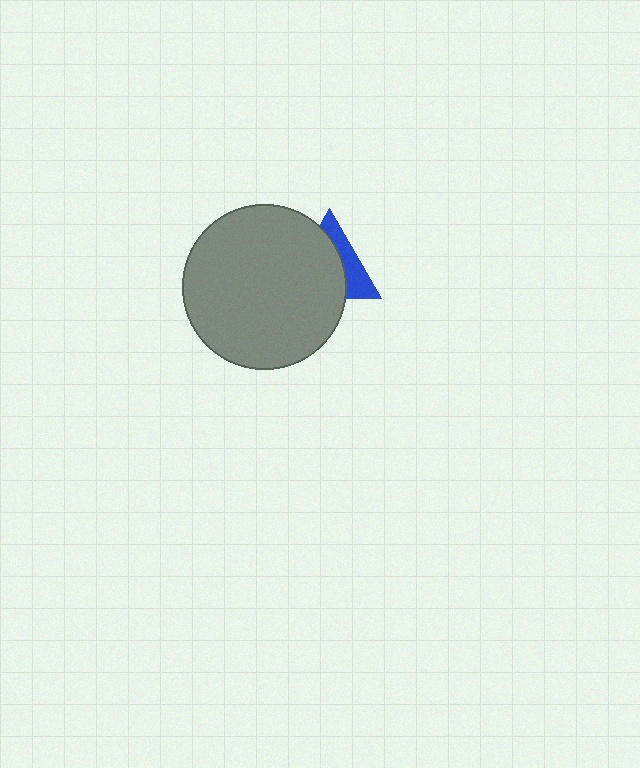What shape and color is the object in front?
The object in front is a gray circle.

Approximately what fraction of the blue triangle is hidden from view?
Roughly 64% of the blue triangle is hidden behind the gray circle.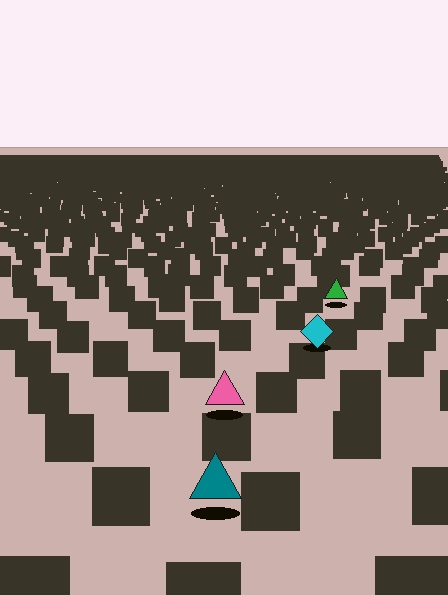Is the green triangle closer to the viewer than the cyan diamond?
No. The cyan diamond is closer — you can tell from the texture gradient: the ground texture is coarser near it.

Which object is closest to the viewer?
The teal triangle is closest. The texture marks near it are larger and more spread out.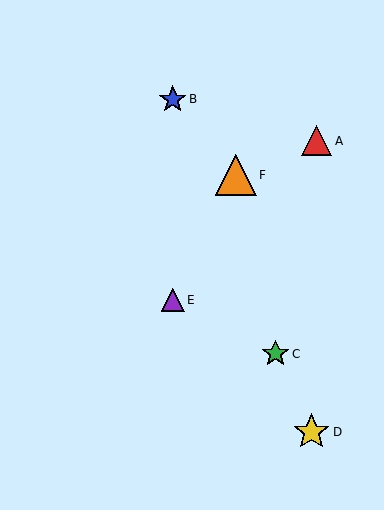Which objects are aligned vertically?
Objects B, E are aligned vertically.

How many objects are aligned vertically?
2 objects (B, E) are aligned vertically.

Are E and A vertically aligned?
No, E is at x≈173 and A is at x≈317.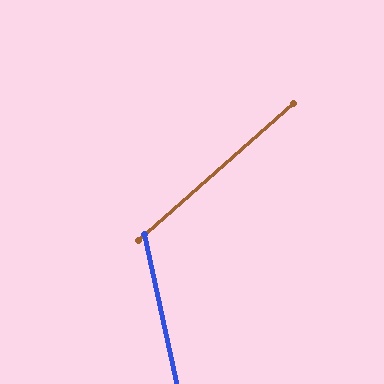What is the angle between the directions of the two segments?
Approximately 61 degrees.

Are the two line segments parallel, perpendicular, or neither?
Neither parallel nor perpendicular — they differ by about 61°.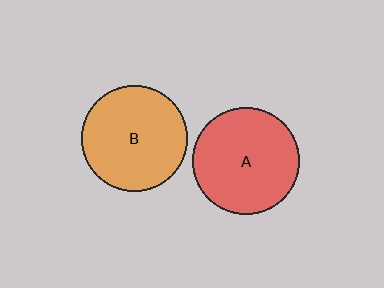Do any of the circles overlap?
No, none of the circles overlap.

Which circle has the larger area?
Circle A (red).